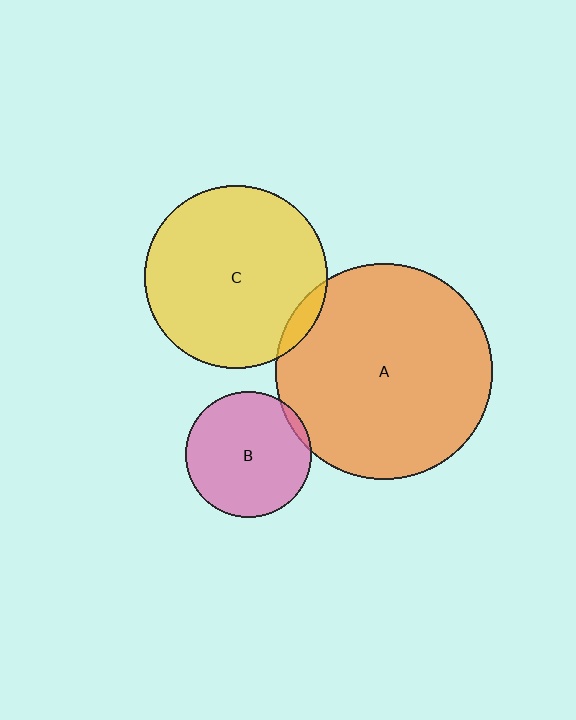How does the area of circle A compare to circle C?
Approximately 1.4 times.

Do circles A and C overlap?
Yes.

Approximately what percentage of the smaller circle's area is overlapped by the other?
Approximately 5%.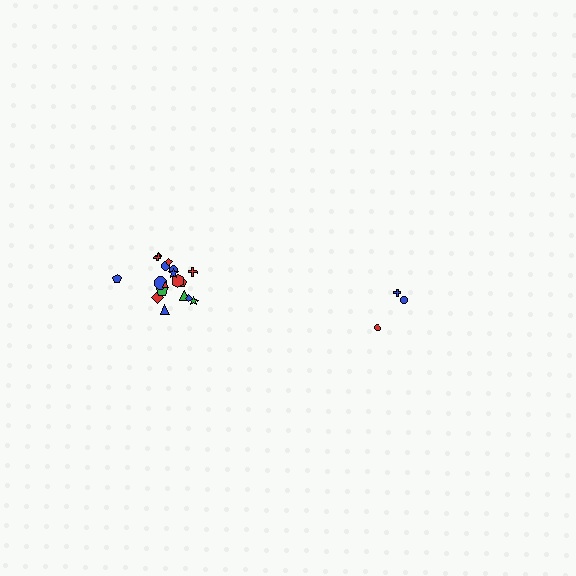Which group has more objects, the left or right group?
The left group.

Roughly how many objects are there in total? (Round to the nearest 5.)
Roughly 20 objects in total.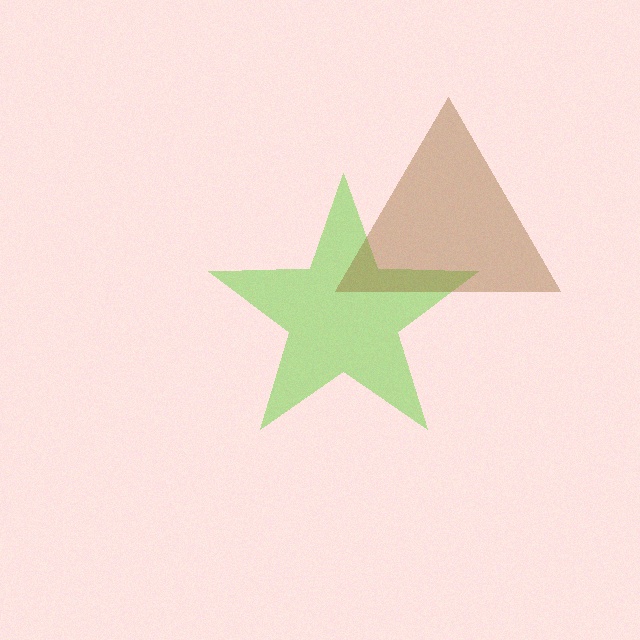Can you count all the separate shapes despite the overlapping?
Yes, there are 2 separate shapes.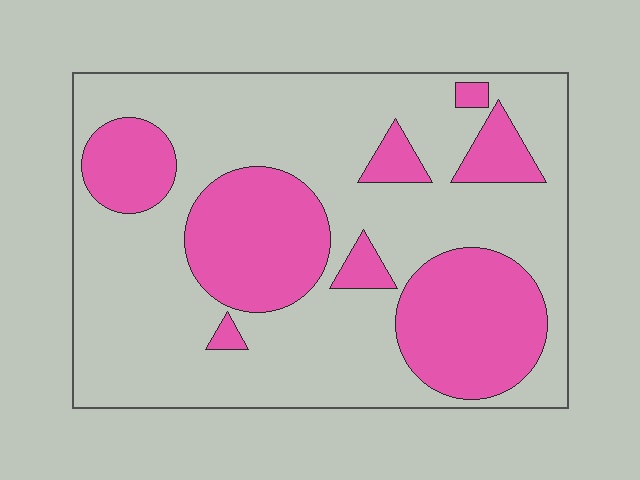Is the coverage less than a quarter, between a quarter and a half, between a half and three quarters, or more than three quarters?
Between a quarter and a half.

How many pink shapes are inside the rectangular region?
8.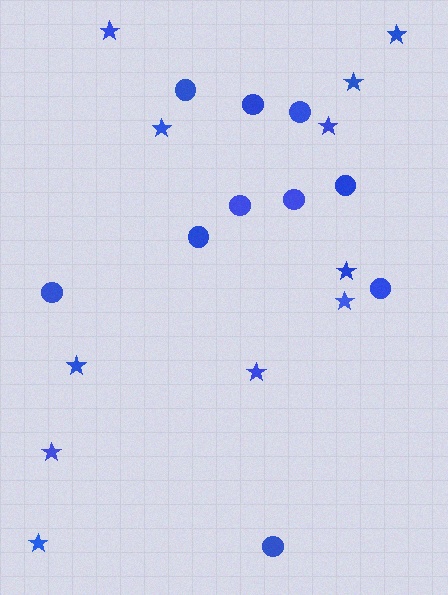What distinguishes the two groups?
There are 2 groups: one group of stars (11) and one group of circles (10).